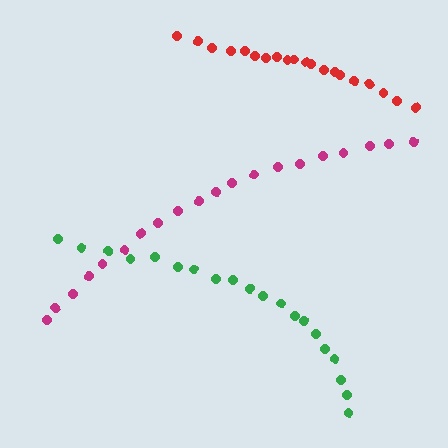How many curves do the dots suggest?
There are 3 distinct paths.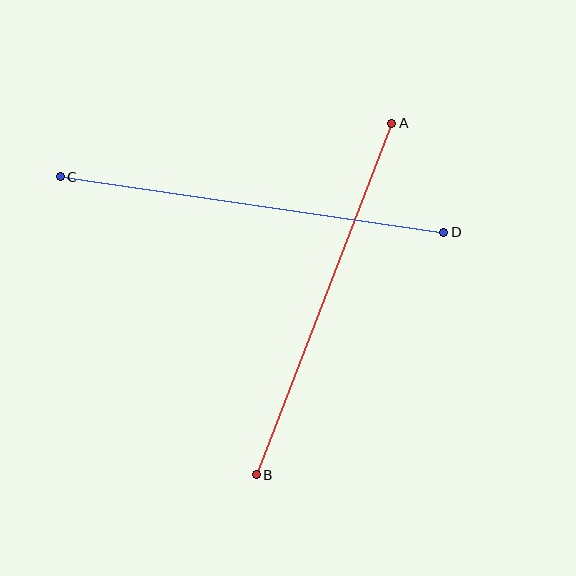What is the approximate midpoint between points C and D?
The midpoint is at approximately (252, 205) pixels.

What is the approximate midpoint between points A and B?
The midpoint is at approximately (324, 299) pixels.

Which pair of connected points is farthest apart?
Points C and D are farthest apart.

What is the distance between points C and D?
The distance is approximately 387 pixels.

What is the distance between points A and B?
The distance is approximately 377 pixels.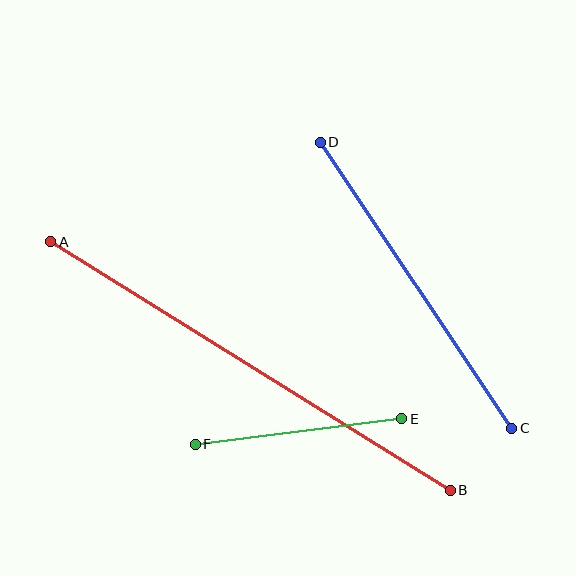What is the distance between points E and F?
The distance is approximately 208 pixels.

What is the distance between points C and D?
The distance is approximately 344 pixels.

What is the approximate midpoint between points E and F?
The midpoint is at approximately (299, 432) pixels.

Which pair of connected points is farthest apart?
Points A and B are farthest apart.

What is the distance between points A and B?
The distance is approximately 470 pixels.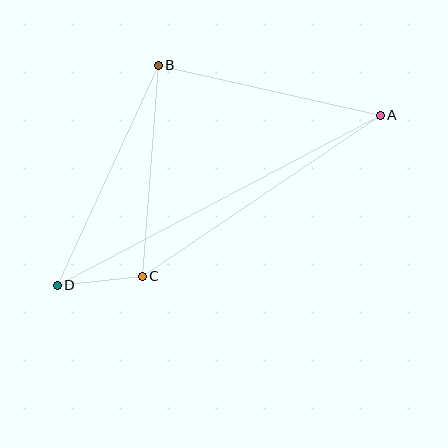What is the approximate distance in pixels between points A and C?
The distance between A and C is approximately 287 pixels.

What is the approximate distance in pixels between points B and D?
The distance between B and D is approximately 242 pixels.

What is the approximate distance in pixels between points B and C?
The distance between B and C is approximately 212 pixels.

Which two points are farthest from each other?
Points A and D are farthest from each other.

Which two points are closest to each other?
Points C and D are closest to each other.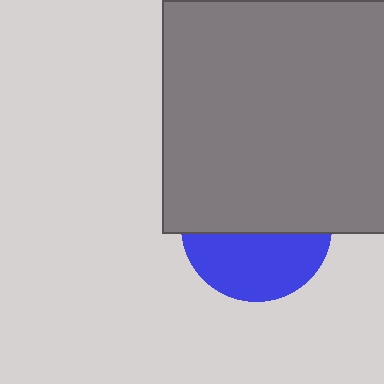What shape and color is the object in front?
The object in front is a gray rectangle.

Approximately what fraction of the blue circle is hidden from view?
Roughly 56% of the blue circle is hidden behind the gray rectangle.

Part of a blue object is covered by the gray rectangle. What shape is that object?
It is a circle.